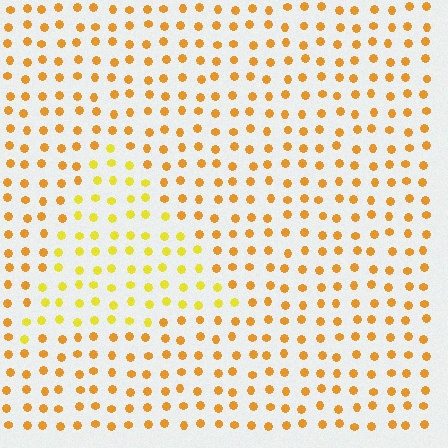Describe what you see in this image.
The image is filled with small orange elements in a uniform arrangement. A triangle-shaped region is visible where the elements are tinted to a slightly different hue, forming a subtle color boundary.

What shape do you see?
I see a triangle.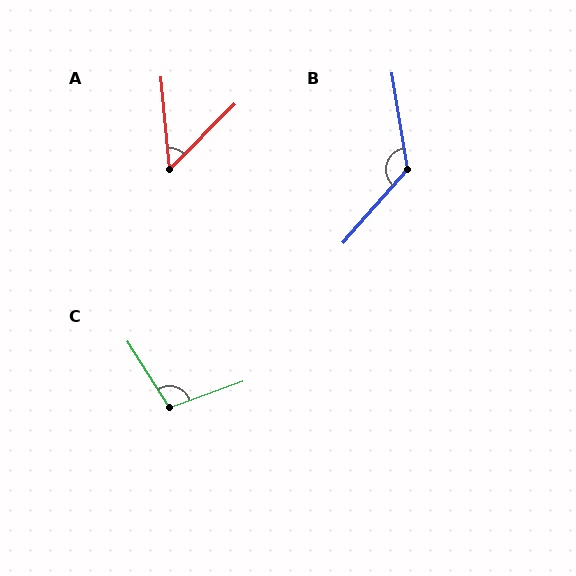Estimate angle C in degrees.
Approximately 102 degrees.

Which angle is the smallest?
A, at approximately 50 degrees.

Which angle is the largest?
B, at approximately 129 degrees.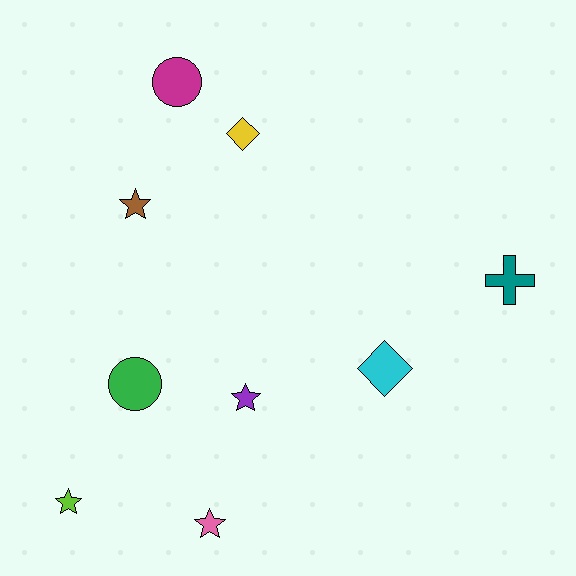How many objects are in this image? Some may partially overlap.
There are 9 objects.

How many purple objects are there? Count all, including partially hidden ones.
There is 1 purple object.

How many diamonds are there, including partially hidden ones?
There are 2 diamonds.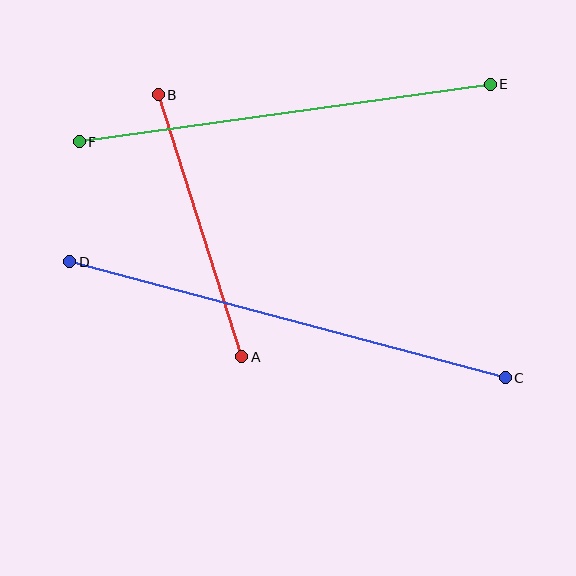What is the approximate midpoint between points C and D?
The midpoint is at approximately (288, 320) pixels.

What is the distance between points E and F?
The distance is approximately 415 pixels.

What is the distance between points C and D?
The distance is approximately 451 pixels.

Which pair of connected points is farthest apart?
Points C and D are farthest apart.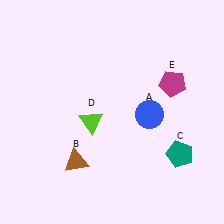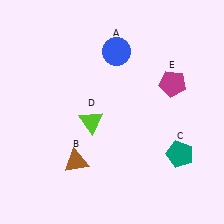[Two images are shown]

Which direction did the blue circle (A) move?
The blue circle (A) moved up.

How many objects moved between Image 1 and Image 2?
1 object moved between the two images.